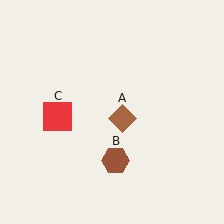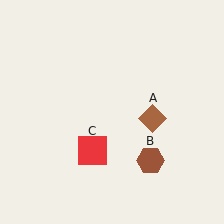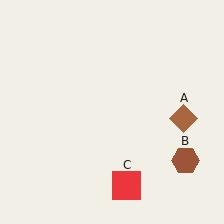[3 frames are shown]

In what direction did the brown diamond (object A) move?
The brown diamond (object A) moved right.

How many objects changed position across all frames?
3 objects changed position: brown diamond (object A), brown hexagon (object B), red square (object C).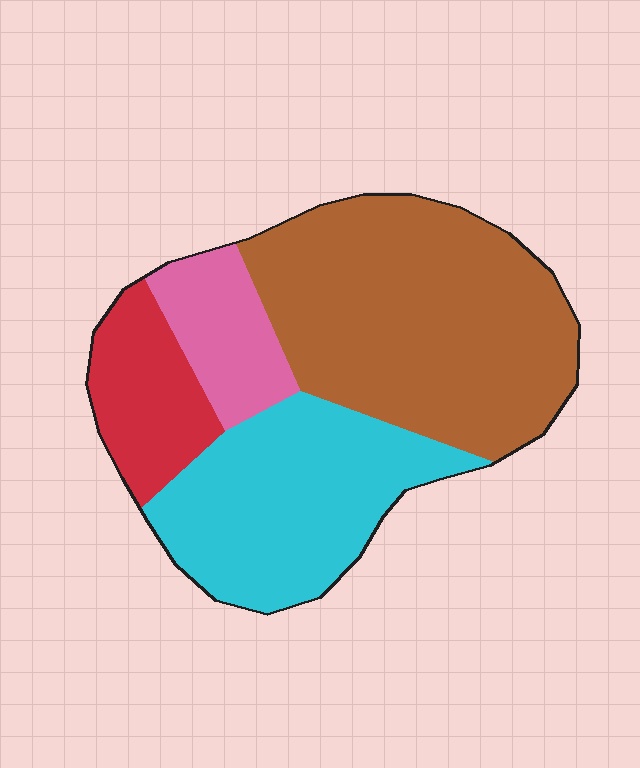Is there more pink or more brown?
Brown.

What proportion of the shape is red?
Red takes up about one eighth (1/8) of the shape.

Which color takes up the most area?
Brown, at roughly 45%.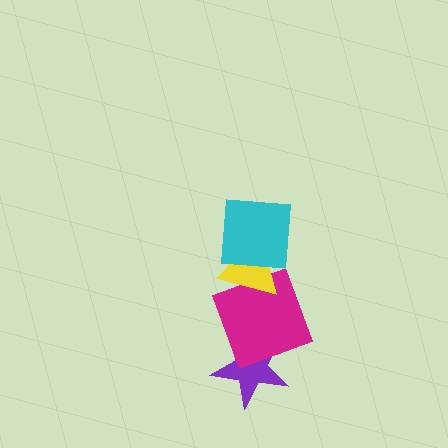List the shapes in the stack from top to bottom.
From top to bottom: the cyan square, the yellow triangle, the magenta square, the purple star.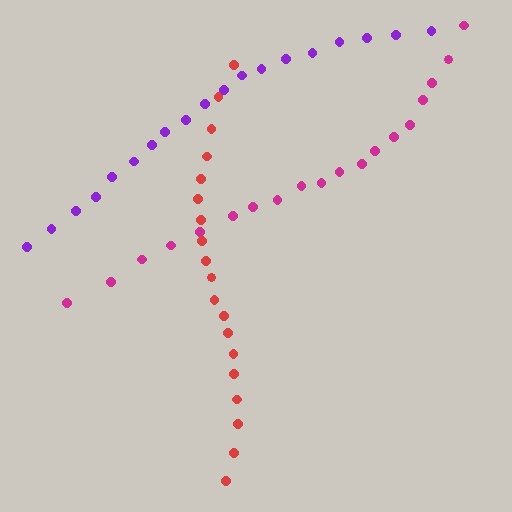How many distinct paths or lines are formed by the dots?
There are 3 distinct paths.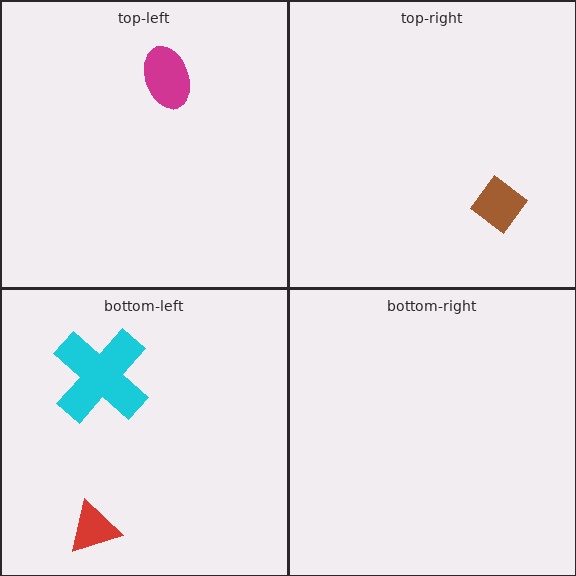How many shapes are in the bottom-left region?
2.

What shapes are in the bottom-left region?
The cyan cross, the red triangle.